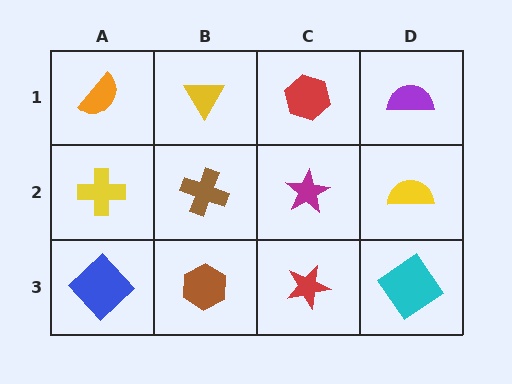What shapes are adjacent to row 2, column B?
A yellow triangle (row 1, column B), a brown hexagon (row 3, column B), a yellow cross (row 2, column A), a magenta star (row 2, column C).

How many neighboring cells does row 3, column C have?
3.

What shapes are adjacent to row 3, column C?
A magenta star (row 2, column C), a brown hexagon (row 3, column B), a cyan diamond (row 3, column D).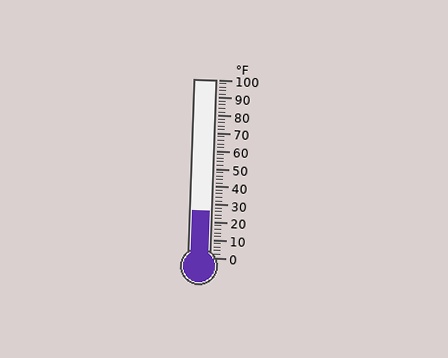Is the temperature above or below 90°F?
The temperature is below 90°F.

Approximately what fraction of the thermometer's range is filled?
The thermometer is filled to approximately 25% of its range.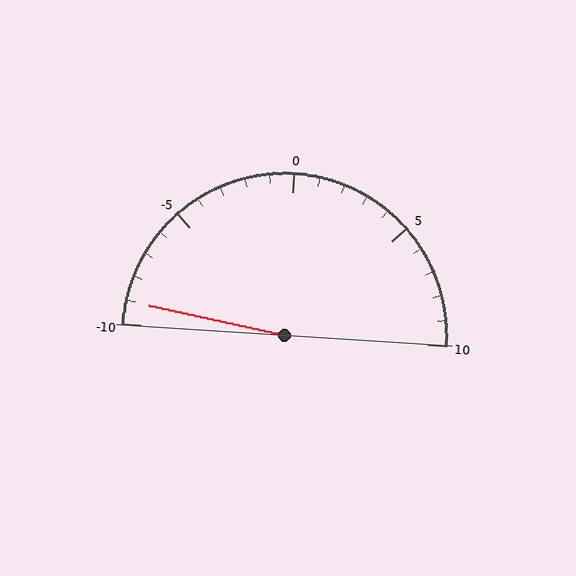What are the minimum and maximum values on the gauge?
The gauge ranges from -10 to 10.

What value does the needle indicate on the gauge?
The needle indicates approximately -9.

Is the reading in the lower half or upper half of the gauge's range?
The reading is in the lower half of the range (-10 to 10).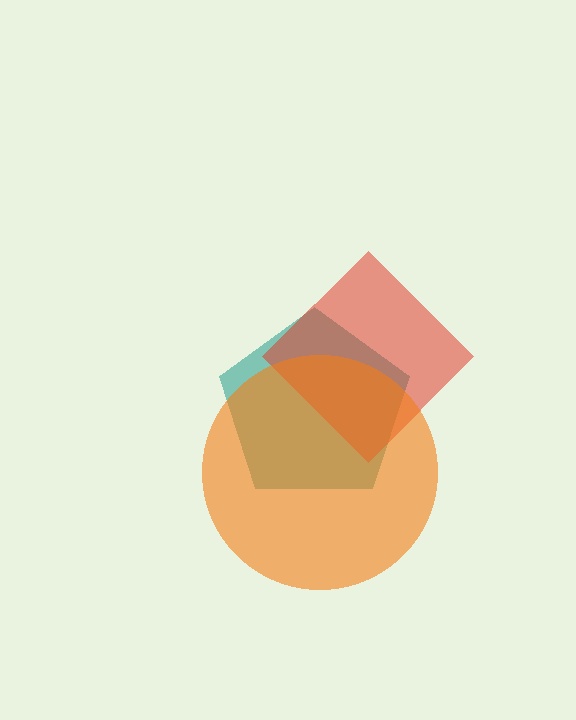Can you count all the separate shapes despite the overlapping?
Yes, there are 3 separate shapes.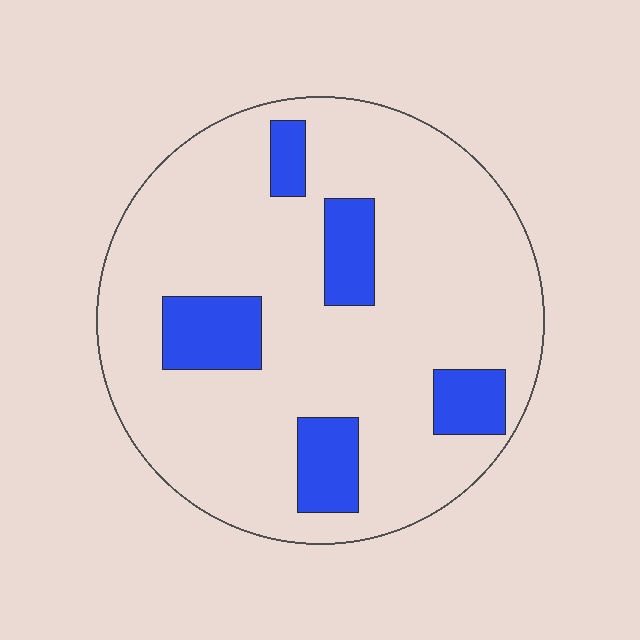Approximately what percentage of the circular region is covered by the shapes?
Approximately 15%.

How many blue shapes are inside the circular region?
5.